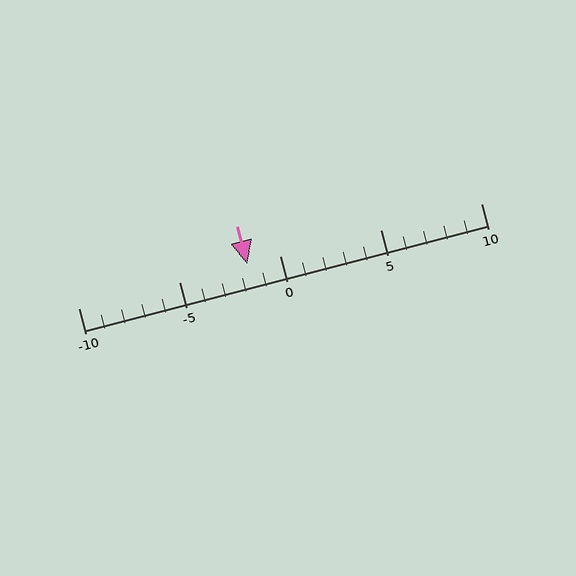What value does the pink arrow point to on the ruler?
The pink arrow points to approximately -2.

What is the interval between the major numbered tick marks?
The major tick marks are spaced 5 units apart.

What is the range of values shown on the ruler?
The ruler shows values from -10 to 10.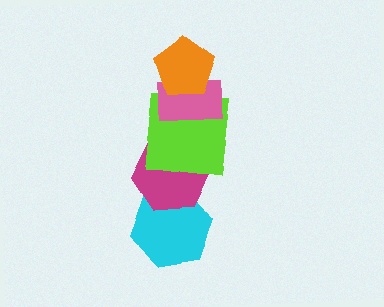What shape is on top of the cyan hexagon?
The magenta hexagon is on top of the cyan hexagon.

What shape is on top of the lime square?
The pink rectangle is on top of the lime square.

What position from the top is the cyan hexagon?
The cyan hexagon is 5th from the top.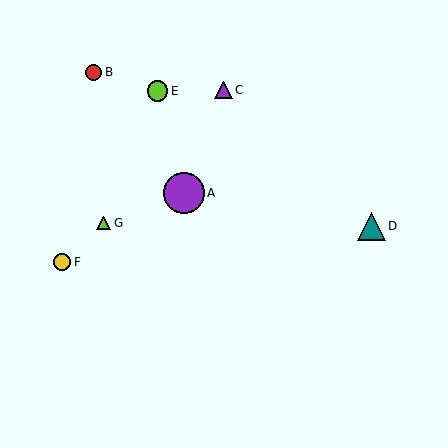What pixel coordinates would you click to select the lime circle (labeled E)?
Click at (158, 91) to select the lime circle E.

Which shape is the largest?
The purple circle (labeled A) is the largest.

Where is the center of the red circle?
The center of the red circle is at (94, 72).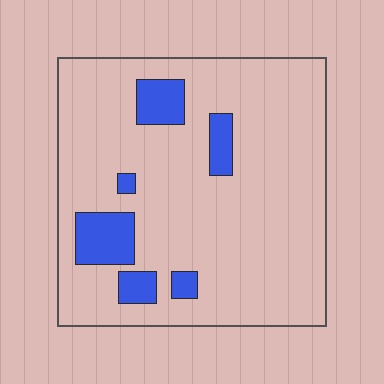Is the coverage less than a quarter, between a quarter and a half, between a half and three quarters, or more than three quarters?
Less than a quarter.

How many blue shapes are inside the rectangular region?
6.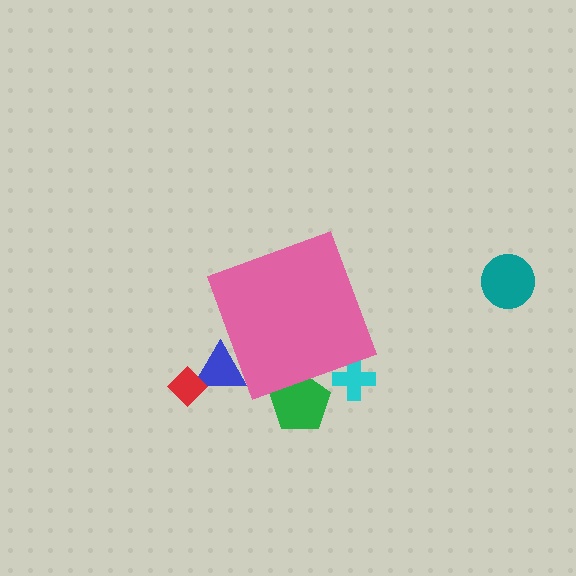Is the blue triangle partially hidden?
Yes, the blue triangle is partially hidden behind the pink diamond.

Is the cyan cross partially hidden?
Yes, the cyan cross is partially hidden behind the pink diamond.